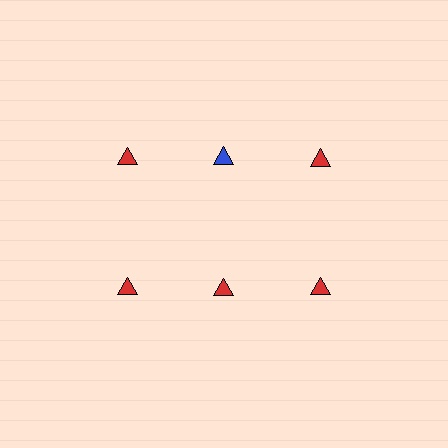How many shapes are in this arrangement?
There are 6 shapes arranged in a grid pattern.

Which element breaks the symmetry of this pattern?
The blue triangle in the top row, second from left column breaks the symmetry. All other shapes are red triangles.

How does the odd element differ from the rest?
It has a different color: blue instead of red.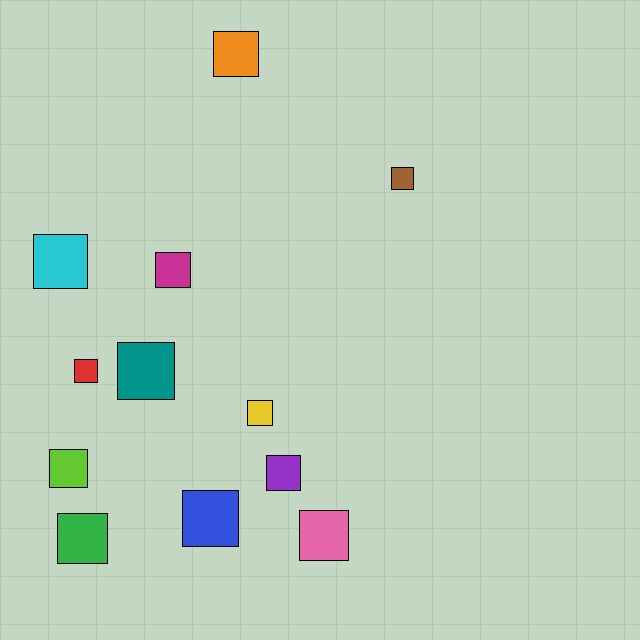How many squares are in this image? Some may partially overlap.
There are 12 squares.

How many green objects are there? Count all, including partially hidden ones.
There is 1 green object.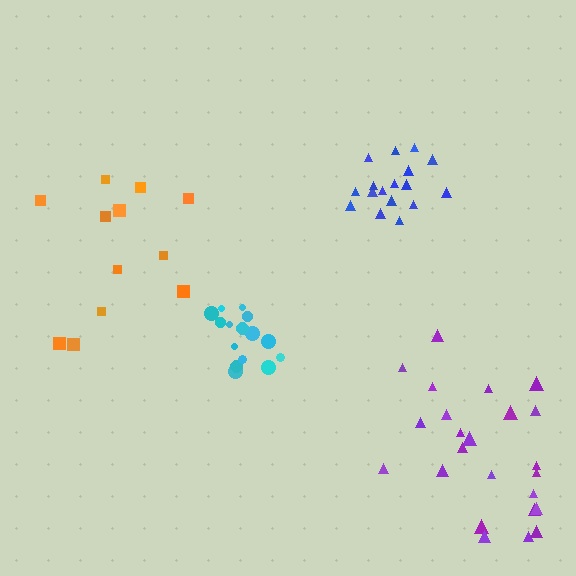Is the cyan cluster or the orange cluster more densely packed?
Cyan.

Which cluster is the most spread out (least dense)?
Orange.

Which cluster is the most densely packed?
Blue.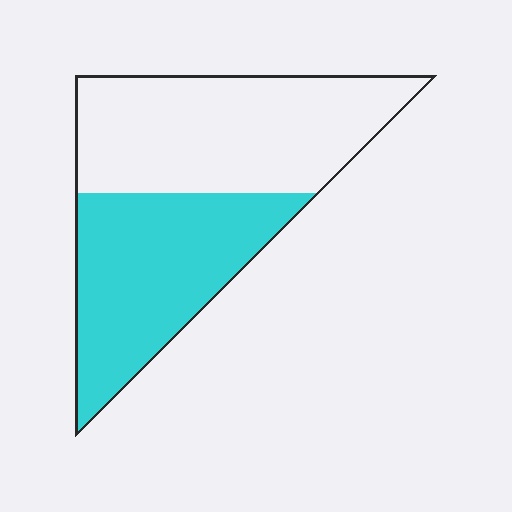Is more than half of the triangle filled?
No.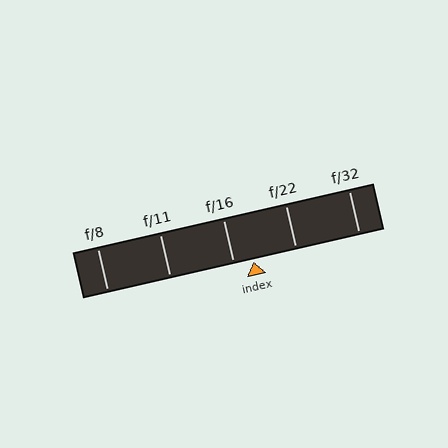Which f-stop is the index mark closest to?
The index mark is closest to f/16.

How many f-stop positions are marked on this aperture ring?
There are 5 f-stop positions marked.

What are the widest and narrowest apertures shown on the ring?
The widest aperture shown is f/8 and the narrowest is f/32.